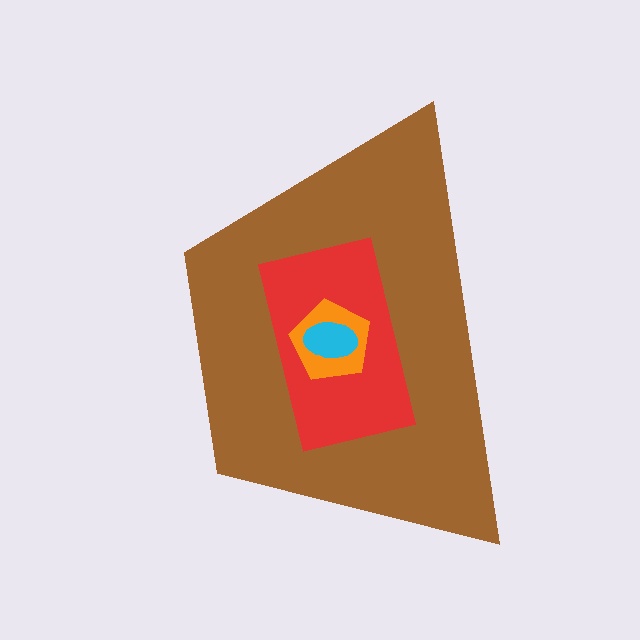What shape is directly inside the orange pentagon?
The cyan ellipse.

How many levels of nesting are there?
4.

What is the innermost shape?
The cyan ellipse.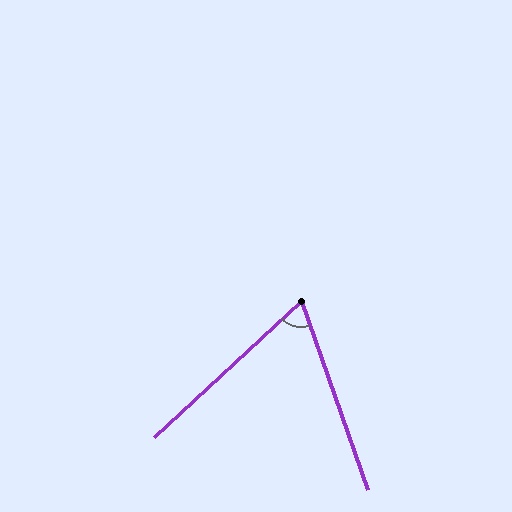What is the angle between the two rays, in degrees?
Approximately 67 degrees.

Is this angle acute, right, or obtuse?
It is acute.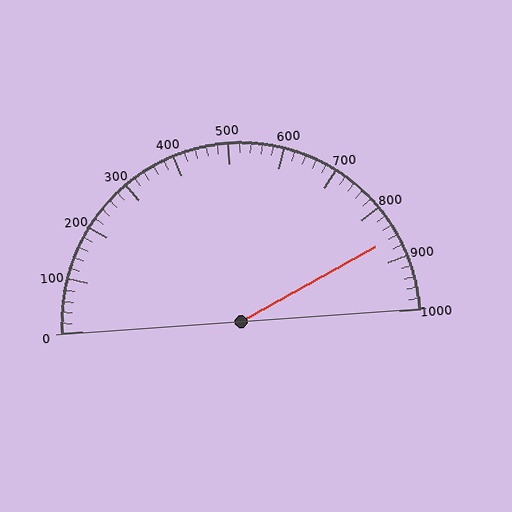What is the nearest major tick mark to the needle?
The nearest major tick mark is 900.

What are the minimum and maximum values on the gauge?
The gauge ranges from 0 to 1000.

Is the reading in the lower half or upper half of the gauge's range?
The reading is in the upper half of the range (0 to 1000).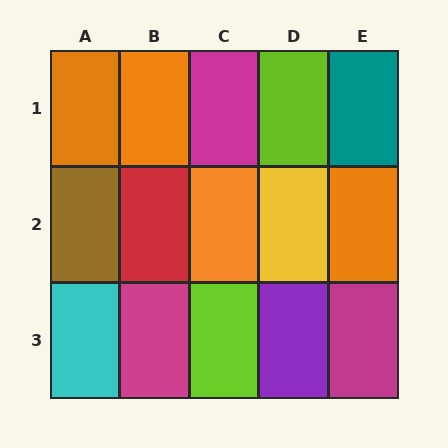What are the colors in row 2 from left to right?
Brown, red, orange, yellow, orange.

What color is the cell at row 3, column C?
Lime.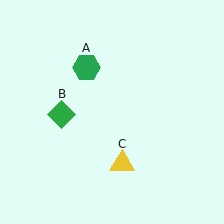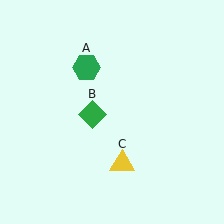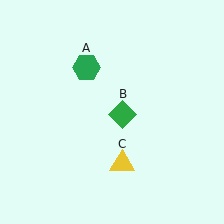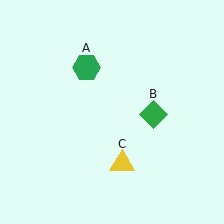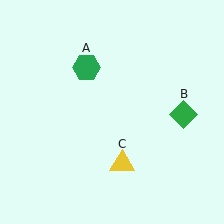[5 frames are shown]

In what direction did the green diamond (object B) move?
The green diamond (object B) moved right.